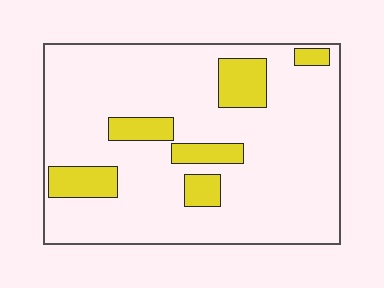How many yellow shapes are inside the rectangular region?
6.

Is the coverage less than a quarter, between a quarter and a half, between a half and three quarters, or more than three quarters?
Less than a quarter.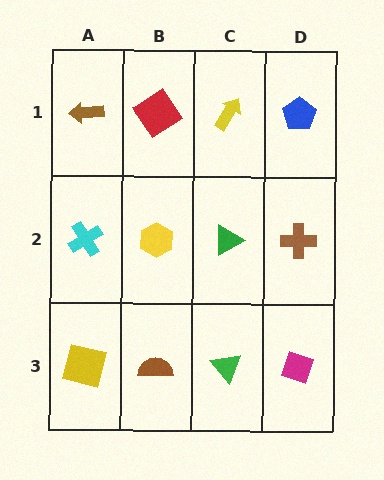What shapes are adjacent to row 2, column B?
A red diamond (row 1, column B), a brown semicircle (row 3, column B), a cyan cross (row 2, column A), a green triangle (row 2, column C).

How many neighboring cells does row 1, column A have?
2.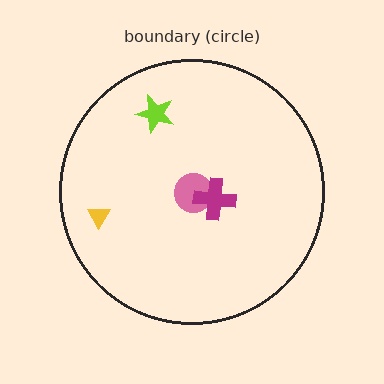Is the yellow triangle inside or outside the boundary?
Inside.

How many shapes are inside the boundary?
4 inside, 0 outside.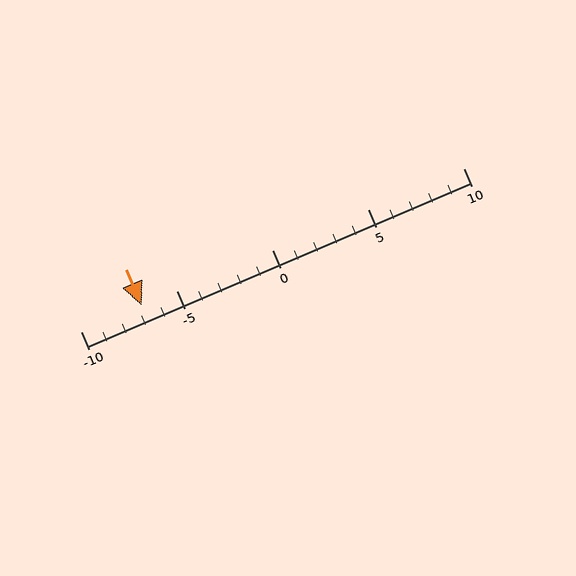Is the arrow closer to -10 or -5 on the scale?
The arrow is closer to -5.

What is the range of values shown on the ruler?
The ruler shows values from -10 to 10.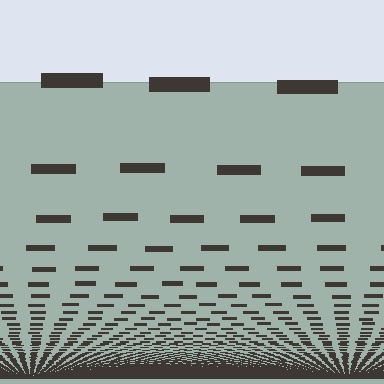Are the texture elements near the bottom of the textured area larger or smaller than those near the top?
Smaller. The gradient is inverted — elements near the bottom are smaller and denser.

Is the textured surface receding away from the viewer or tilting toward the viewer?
The surface appears to tilt toward the viewer. Texture elements get larger and sparser toward the top.